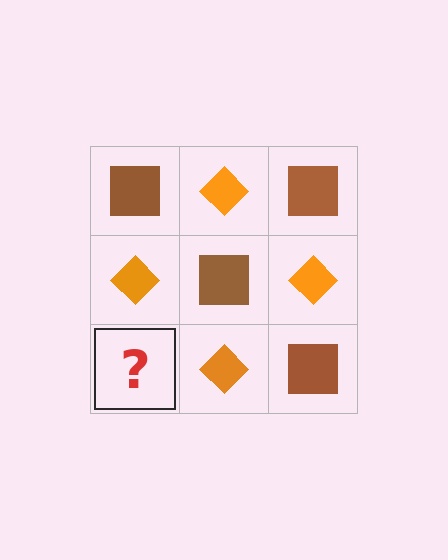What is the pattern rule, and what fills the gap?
The rule is that it alternates brown square and orange diamond in a checkerboard pattern. The gap should be filled with a brown square.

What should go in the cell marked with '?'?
The missing cell should contain a brown square.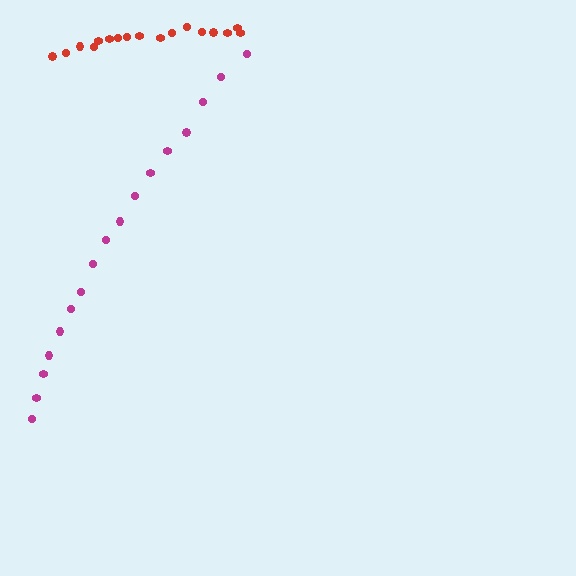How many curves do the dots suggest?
There are 2 distinct paths.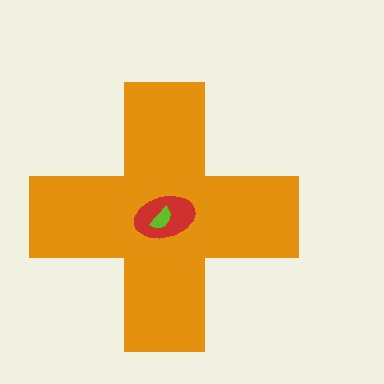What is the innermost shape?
The lime semicircle.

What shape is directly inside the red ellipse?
The lime semicircle.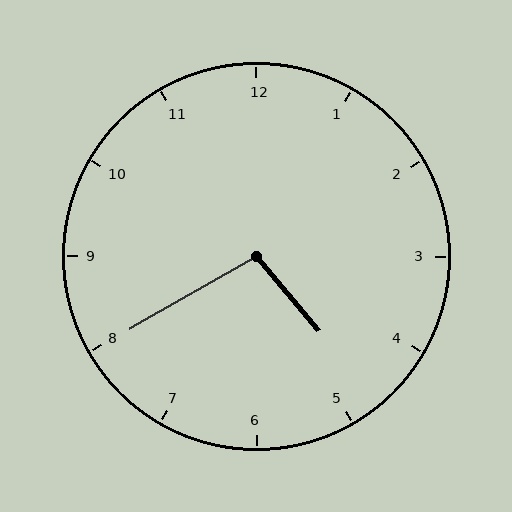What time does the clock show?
4:40.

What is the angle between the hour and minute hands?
Approximately 100 degrees.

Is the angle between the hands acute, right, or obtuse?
It is obtuse.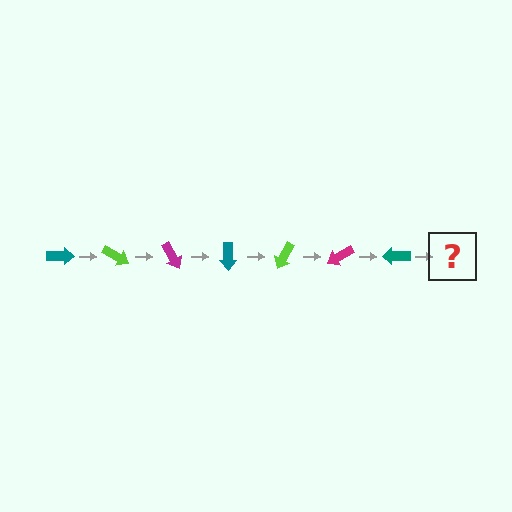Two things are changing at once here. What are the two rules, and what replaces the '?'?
The two rules are that it rotates 30 degrees each step and the color cycles through teal, lime, and magenta. The '?' should be a lime arrow, rotated 210 degrees from the start.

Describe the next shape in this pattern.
It should be a lime arrow, rotated 210 degrees from the start.